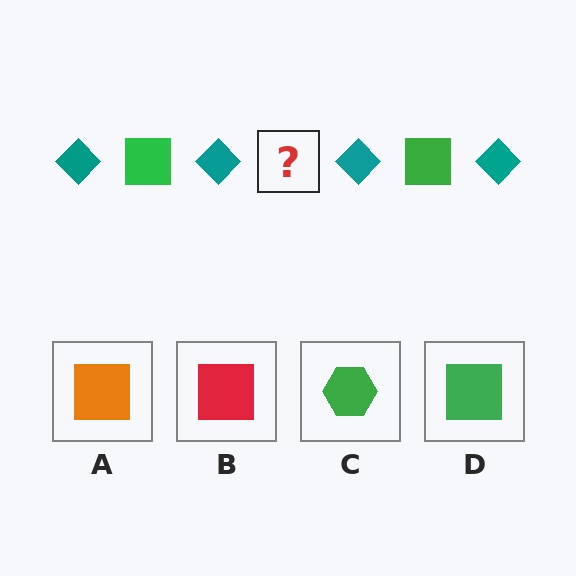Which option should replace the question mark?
Option D.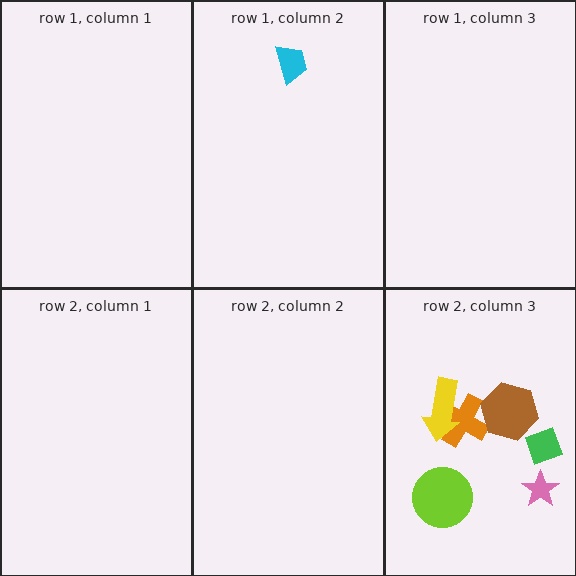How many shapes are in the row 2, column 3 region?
6.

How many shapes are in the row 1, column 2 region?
1.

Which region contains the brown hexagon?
The row 2, column 3 region.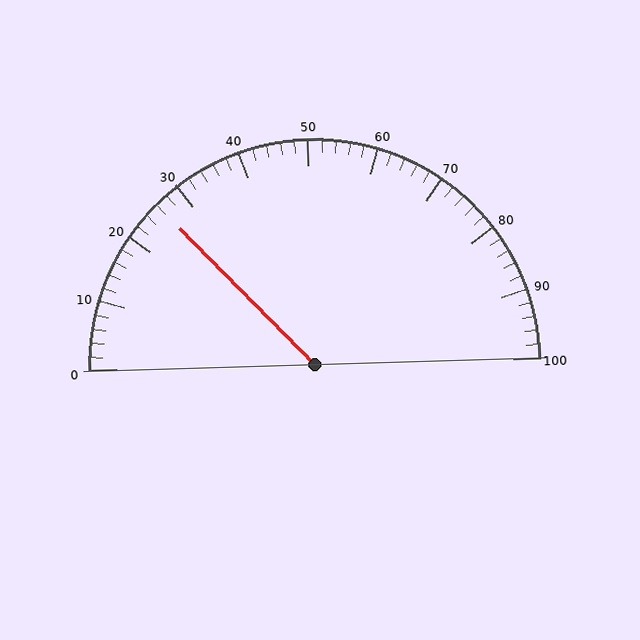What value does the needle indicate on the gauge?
The needle indicates approximately 26.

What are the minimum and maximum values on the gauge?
The gauge ranges from 0 to 100.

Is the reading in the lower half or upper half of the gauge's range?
The reading is in the lower half of the range (0 to 100).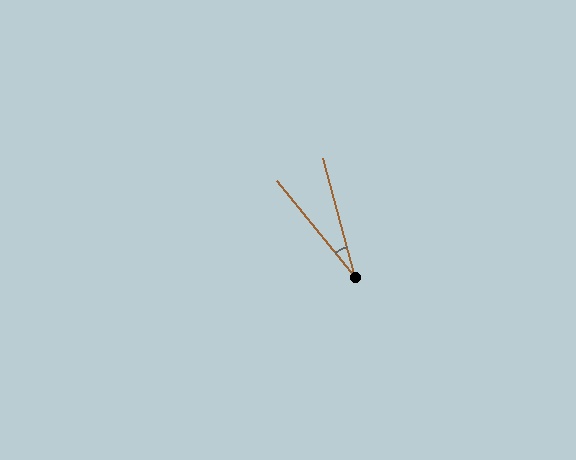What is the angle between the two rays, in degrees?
Approximately 24 degrees.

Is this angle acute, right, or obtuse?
It is acute.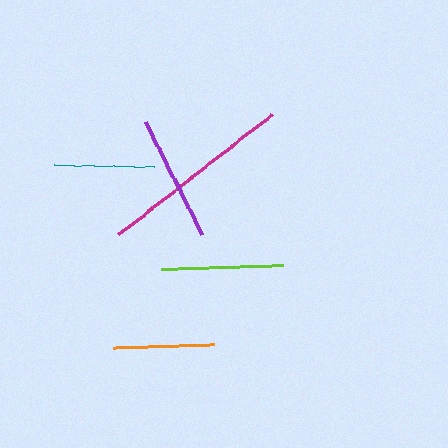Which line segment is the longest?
The magenta line is the longest at approximately 194 pixels.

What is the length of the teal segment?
The teal segment is approximately 100 pixels long.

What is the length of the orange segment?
The orange segment is approximately 100 pixels long.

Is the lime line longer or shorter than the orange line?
The lime line is longer than the orange line.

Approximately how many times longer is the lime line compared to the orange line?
The lime line is approximately 1.2 times the length of the orange line.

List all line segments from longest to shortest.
From longest to shortest: magenta, purple, lime, orange, teal.